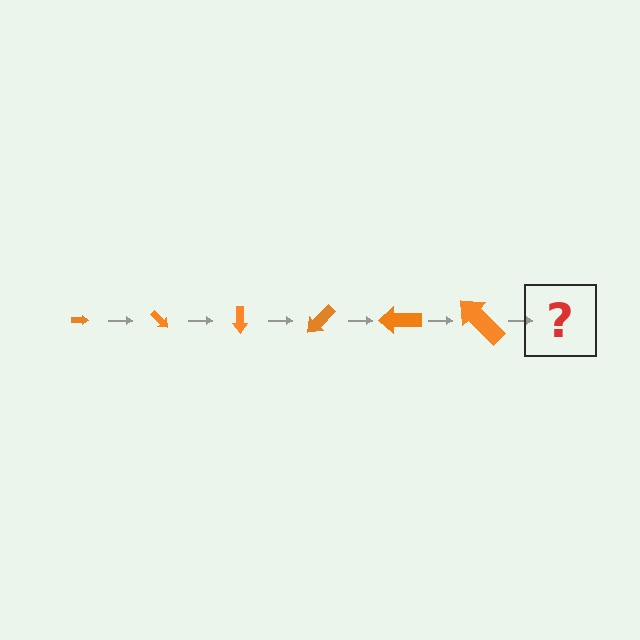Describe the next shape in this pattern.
It should be an arrow, larger than the previous one and rotated 270 degrees from the start.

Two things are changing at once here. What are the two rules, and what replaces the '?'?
The two rules are that the arrow grows larger each step and it rotates 45 degrees each step. The '?' should be an arrow, larger than the previous one and rotated 270 degrees from the start.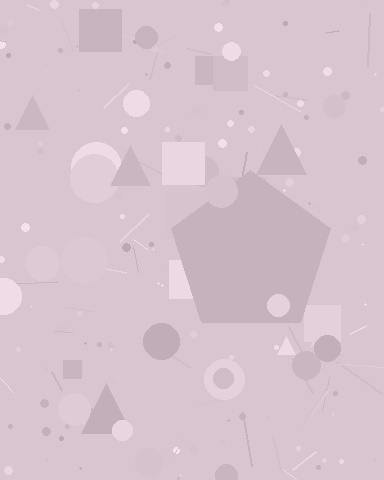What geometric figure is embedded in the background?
A pentagon is embedded in the background.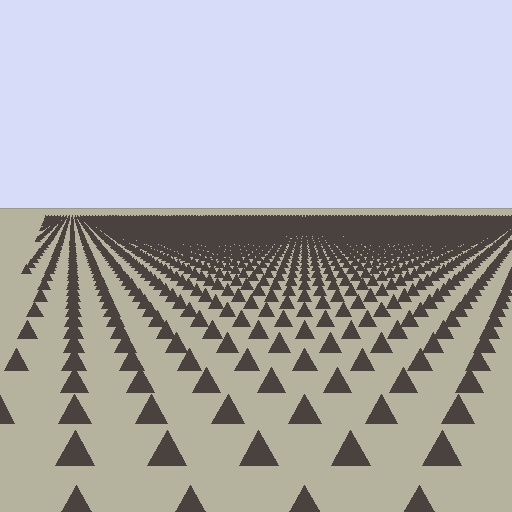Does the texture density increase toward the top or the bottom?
Density increases toward the top.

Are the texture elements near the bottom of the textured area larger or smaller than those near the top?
Larger. Near the bottom, elements are closer to the viewer and appear at a bigger on-screen size.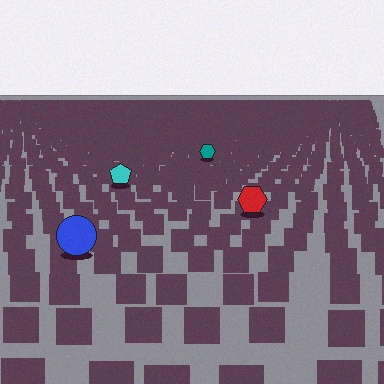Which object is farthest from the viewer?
The teal hexagon is farthest from the viewer. It appears smaller and the ground texture around it is denser.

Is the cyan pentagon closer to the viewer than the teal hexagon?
Yes. The cyan pentagon is closer — you can tell from the texture gradient: the ground texture is coarser near it.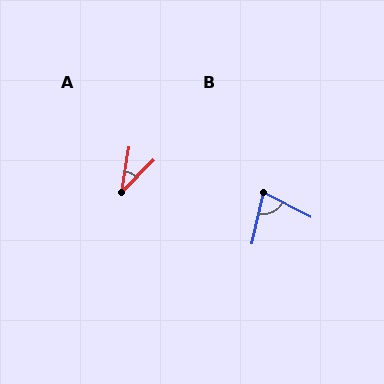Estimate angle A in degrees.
Approximately 35 degrees.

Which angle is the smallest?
A, at approximately 35 degrees.